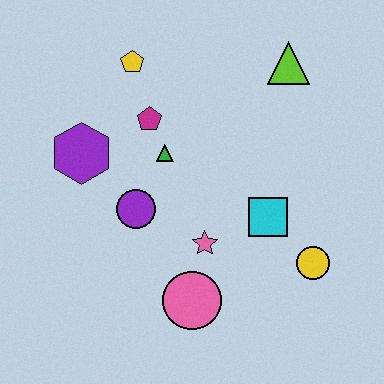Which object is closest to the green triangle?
The magenta pentagon is closest to the green triangle.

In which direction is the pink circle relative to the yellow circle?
The pink circle is to the left of the yellow circle.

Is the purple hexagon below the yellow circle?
No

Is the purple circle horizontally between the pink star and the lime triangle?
No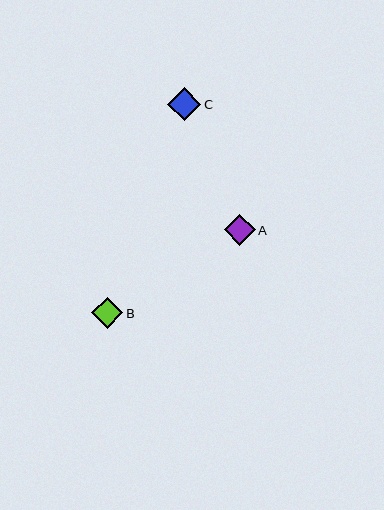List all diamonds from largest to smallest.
From largest to smallest: C, B, A.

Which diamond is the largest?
Diamond C is the largest with a size of approximately 33 pixels.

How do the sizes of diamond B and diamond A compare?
Diamond B and diamond A are approximately the same size.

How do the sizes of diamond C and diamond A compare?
Diamond C and diamond A are approximately the same size.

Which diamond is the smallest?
Diamond A is the smallest with a size of approximately 31 pixels.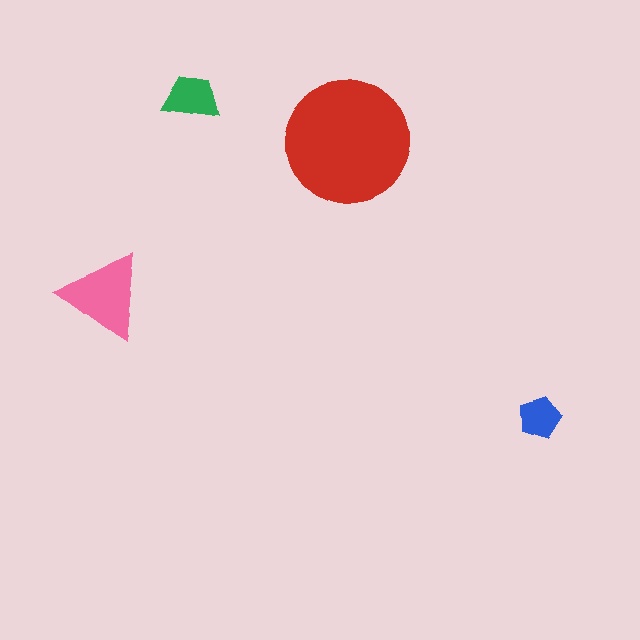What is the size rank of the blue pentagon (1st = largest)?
4th.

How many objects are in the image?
There are 4 objects in the image.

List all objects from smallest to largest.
The blue pentagon, the green trapezoid, the pink triangle, the red circle.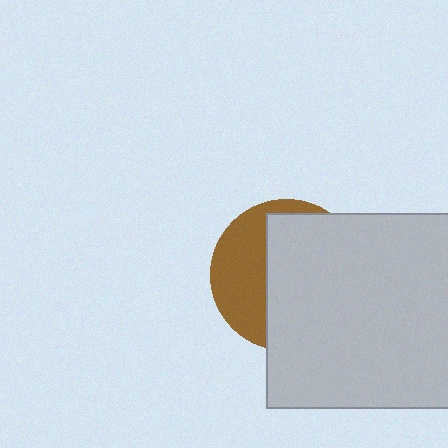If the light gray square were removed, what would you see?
You would see the complete brown circle.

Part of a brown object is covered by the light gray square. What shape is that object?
It is a circle.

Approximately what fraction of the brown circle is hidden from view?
Roughly 63% of the brown circle is hidden behind the light gray square.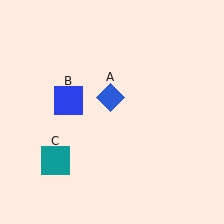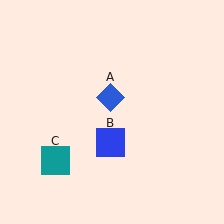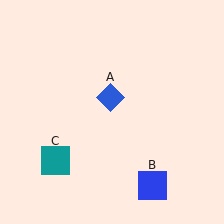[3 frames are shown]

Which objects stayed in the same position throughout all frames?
Blue diamond (object A) and teal square (object C) remained stationary.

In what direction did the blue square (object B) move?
The blue square (object B) moved down and to the right.